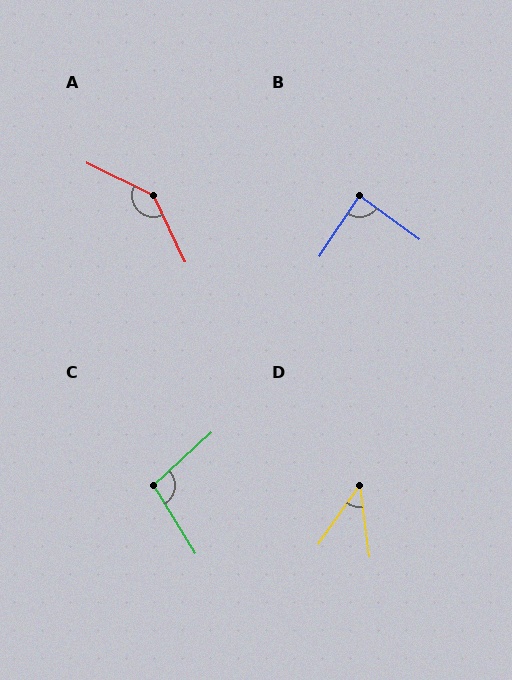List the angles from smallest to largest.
D (42°), B (87°), C (101°), A (141°).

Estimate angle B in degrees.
Approximately 87 degrees.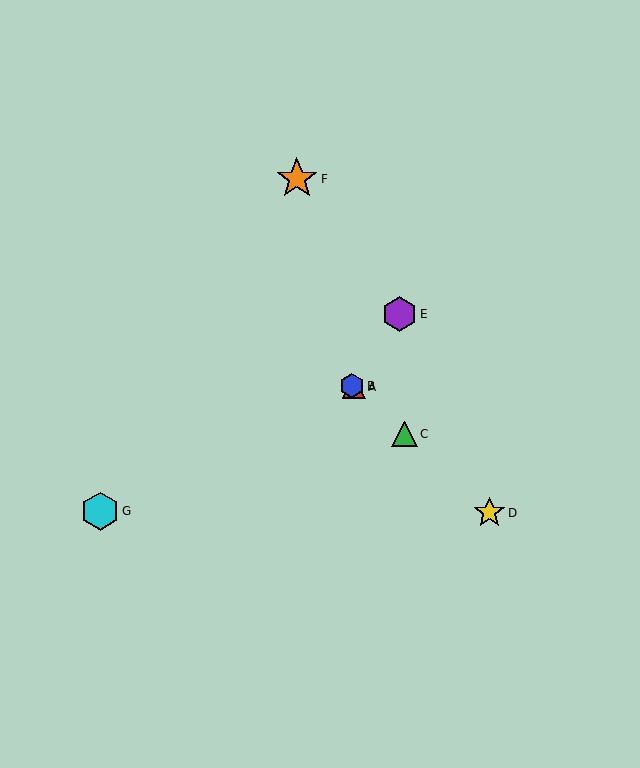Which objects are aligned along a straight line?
Objects A, B, C, D are aligned along a straight line.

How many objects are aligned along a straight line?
4 objects (A, B, C, D) are aligned along a straight line.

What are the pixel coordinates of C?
Object C is at (404, 434).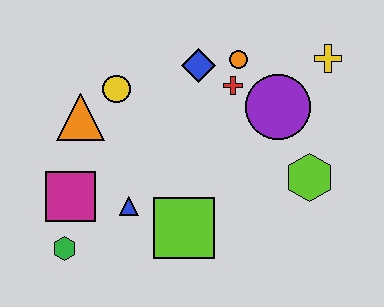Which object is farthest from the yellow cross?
The green hexagon is farthest from the yellow cross.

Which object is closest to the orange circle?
The red cross is closest to the orange circle.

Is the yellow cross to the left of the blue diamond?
No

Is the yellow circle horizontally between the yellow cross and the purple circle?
No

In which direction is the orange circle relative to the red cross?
The orange circle is above the red cross.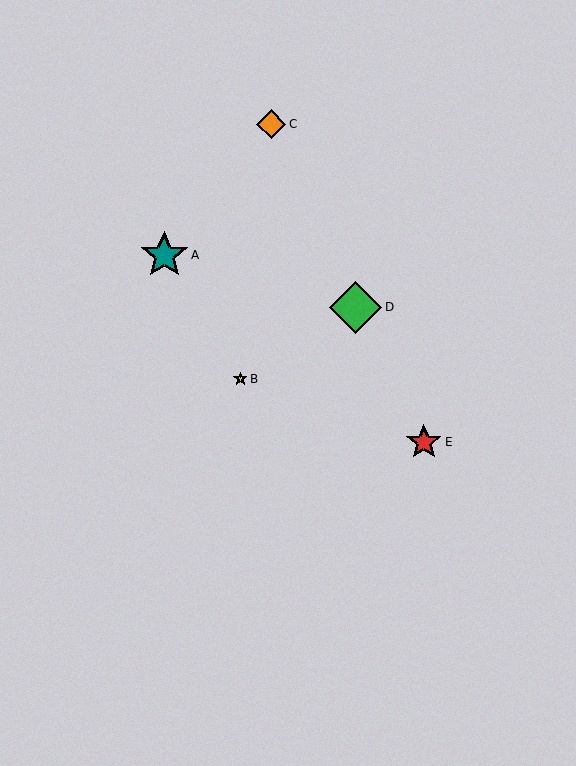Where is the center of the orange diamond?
The center of the orange diamond is at (271, 124).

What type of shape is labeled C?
Shape C is an orange diamond.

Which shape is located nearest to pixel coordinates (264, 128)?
The orange diamond (labeled C) at (271, 124) is nearest to that location.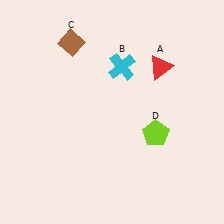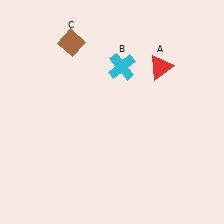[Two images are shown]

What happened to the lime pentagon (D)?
The lime pentagon (D) was removed in Image 2. It was in the bottom-right area of Image 1.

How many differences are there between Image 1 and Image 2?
There is 1 difference between the two images.